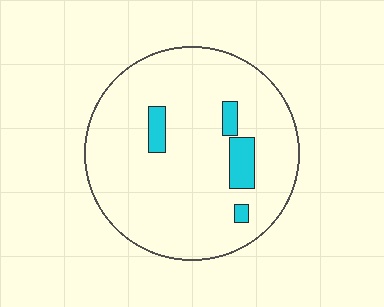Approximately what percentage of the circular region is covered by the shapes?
Approximately 10%.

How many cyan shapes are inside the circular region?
4.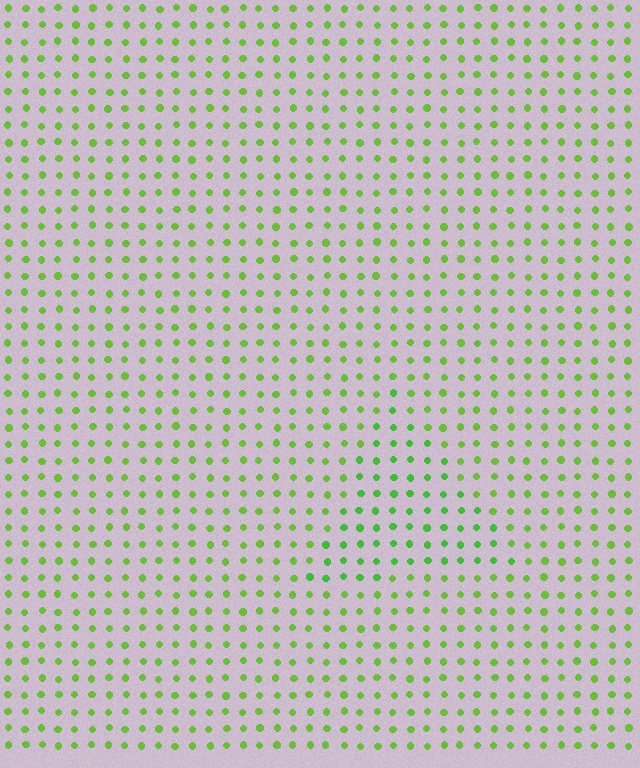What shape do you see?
I see a triangle.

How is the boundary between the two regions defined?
The boundary is defined purely by a slight shift in hue (about 19 degrees). Spacing, size, and orientation are identical on both sides.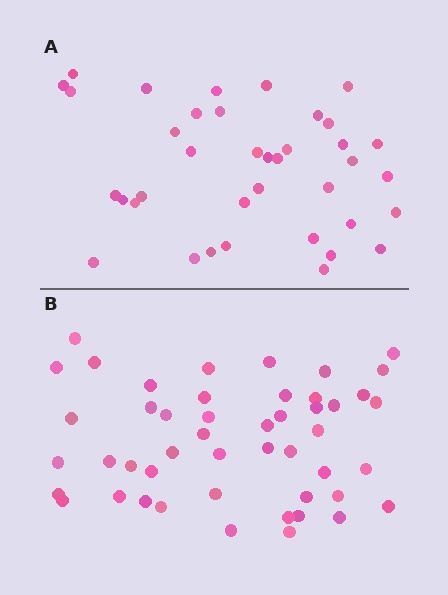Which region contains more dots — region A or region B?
Region B (the bottom region) has more dots.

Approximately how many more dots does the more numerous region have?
Region B has roughly 10 or so more dots than region A.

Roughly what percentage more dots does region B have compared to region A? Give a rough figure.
About 25% more.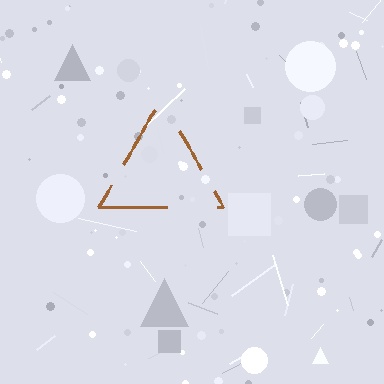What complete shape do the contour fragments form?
The contour fragments form a triangle.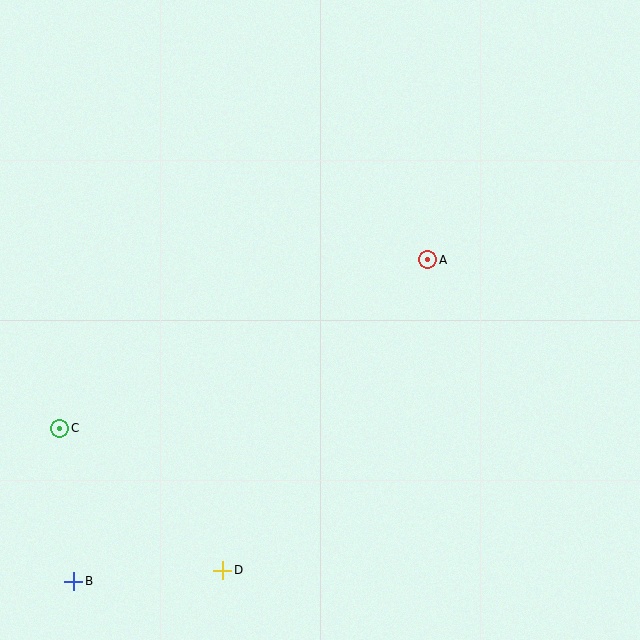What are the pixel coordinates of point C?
Point C is at (60, 428).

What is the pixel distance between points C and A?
The distance between C and A is 405 pixels.